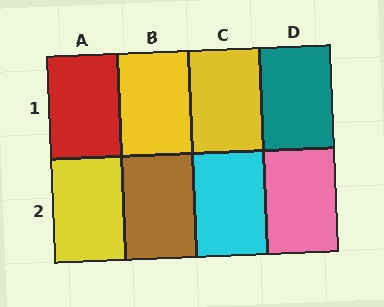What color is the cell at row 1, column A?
Red.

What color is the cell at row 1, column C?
Yellow.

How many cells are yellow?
3 cells are yellow.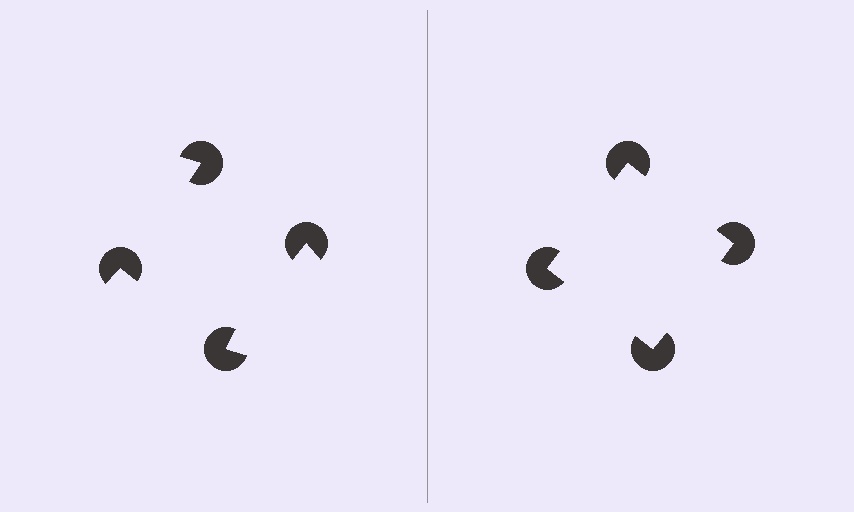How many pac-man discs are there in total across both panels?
8 — 4 on each side.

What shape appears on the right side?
An illusory square.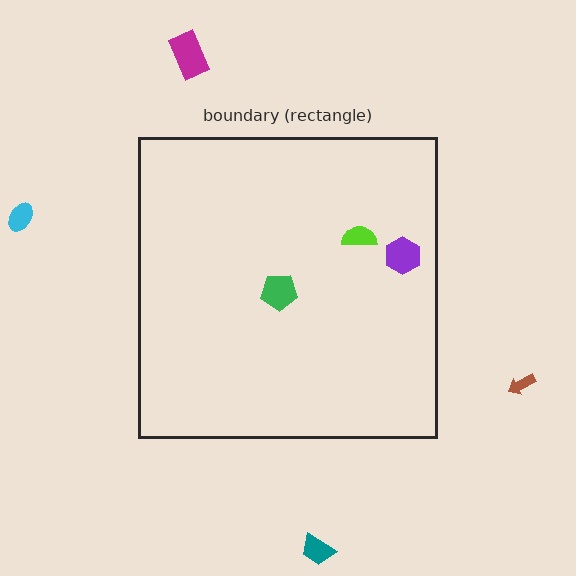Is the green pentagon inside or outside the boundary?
Inside.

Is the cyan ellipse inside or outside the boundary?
Outside.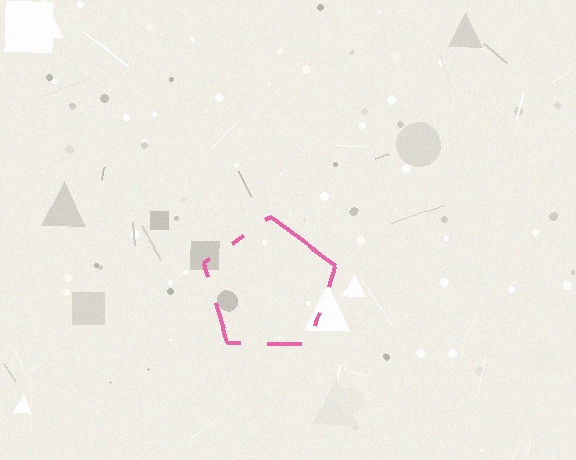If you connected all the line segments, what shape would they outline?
They would outline a pentagon.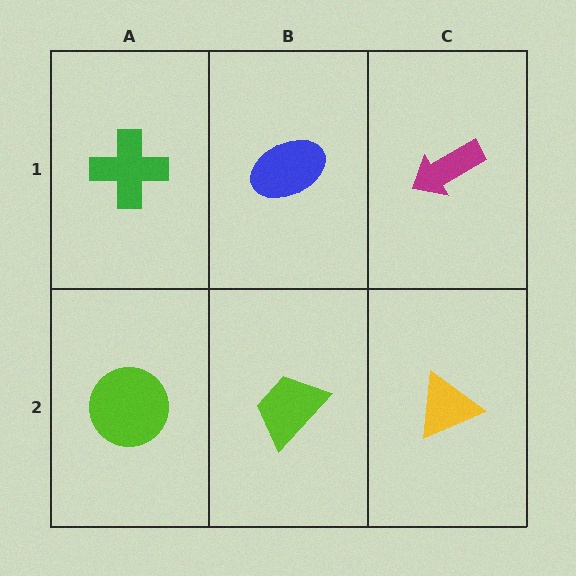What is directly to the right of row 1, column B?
A magenta arrow.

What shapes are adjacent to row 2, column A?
A green cross (row 1, column A), a lime trapezoid (row 2, column B).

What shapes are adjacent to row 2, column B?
A blue ellipse (row 1, column B), a lime circle (row 2, column A), a yellow triangle (row 2, column C).